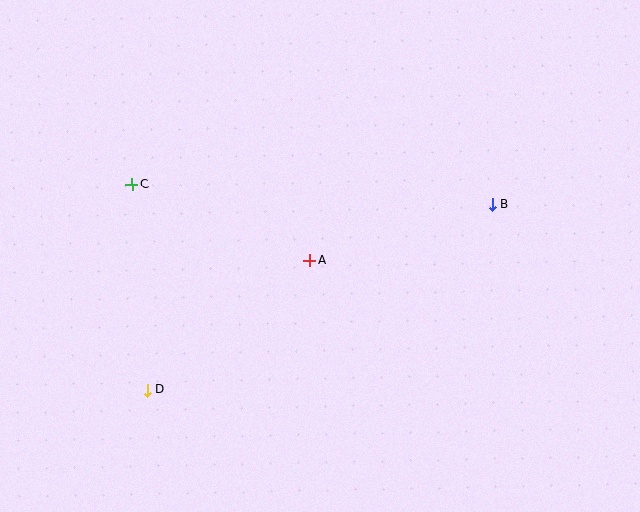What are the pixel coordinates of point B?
Point B is at (492, 205).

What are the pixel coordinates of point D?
Point D is at (147, 390).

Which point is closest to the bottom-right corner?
Point B is closest to the bottom-right corner.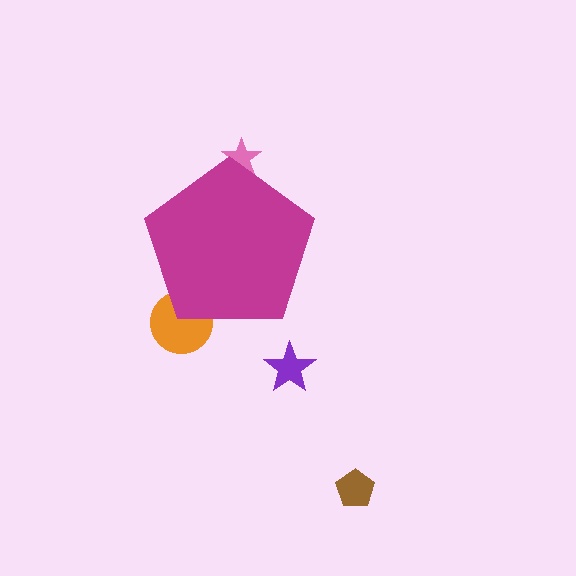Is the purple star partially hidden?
No, the purple star is fully visible.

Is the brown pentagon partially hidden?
No, the brown pentagon is fully visible.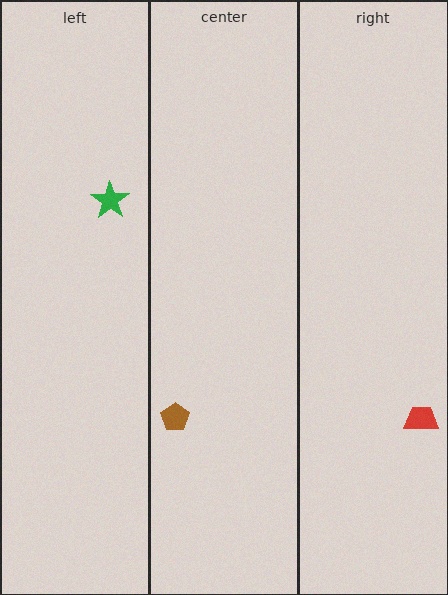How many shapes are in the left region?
1.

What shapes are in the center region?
The brown pentagon.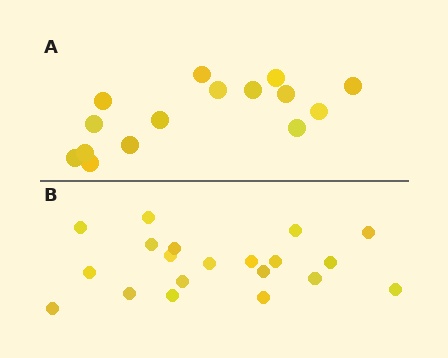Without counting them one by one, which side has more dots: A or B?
Region B (the bottom region) has more dots.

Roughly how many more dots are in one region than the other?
Region B has about 5 more dots than region A.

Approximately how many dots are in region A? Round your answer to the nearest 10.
About 20 dots. (The exact count is 15, which rounds to 20.)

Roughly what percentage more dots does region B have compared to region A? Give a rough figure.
About 35% more.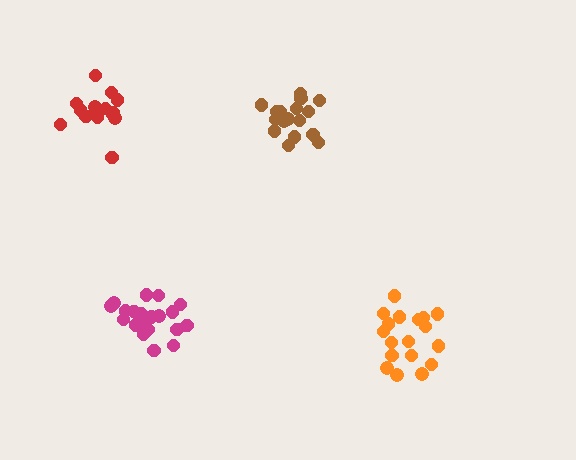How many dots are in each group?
Group 1: 21 dots, Group 2: 15 dots, Group 3: 18 dots, Group 4: 19 dots (73 total).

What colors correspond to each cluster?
The clusters are colored: magenta, red, brown, orange.